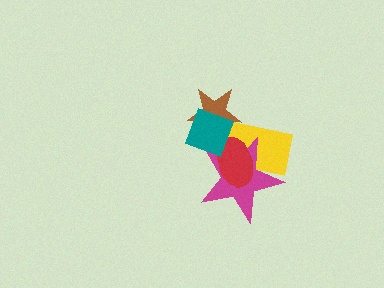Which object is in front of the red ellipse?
The teal diamond is in front of the red ellipse.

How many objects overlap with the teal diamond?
4 objects overlap with the teal diamond.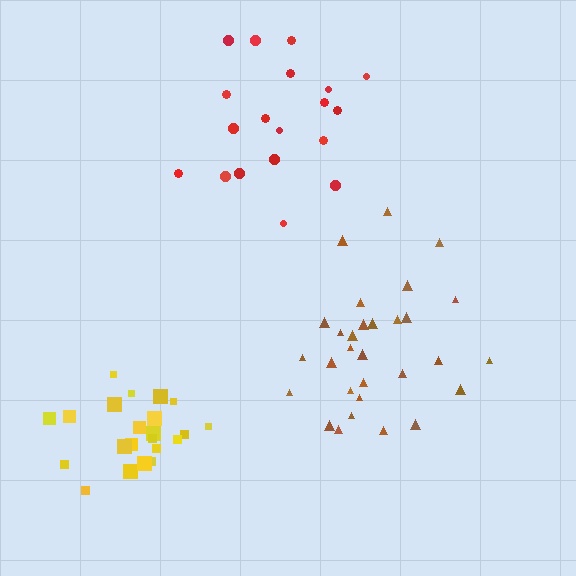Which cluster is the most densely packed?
Yellow.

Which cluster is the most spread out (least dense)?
Red.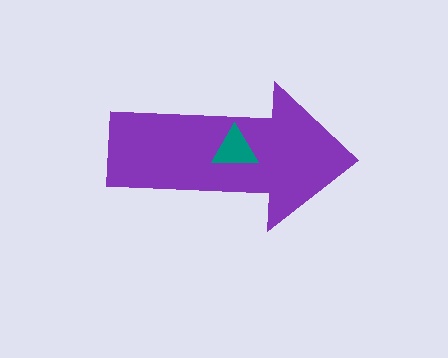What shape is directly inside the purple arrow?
The teal triangle.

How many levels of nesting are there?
2.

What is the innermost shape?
The teal triangle.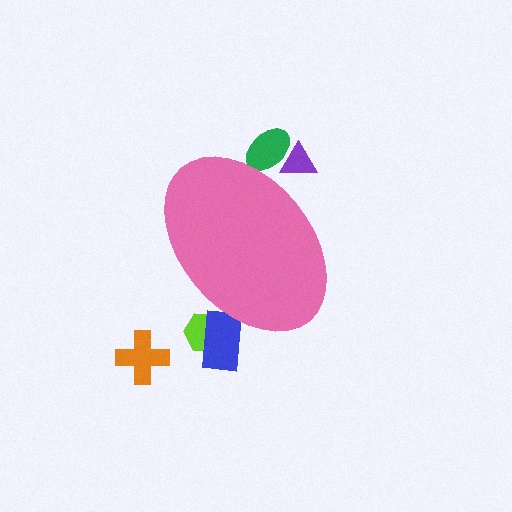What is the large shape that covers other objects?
A pink ellipse.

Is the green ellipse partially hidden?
Yes, the green ellipse is partially hidden behind the pink ellipse.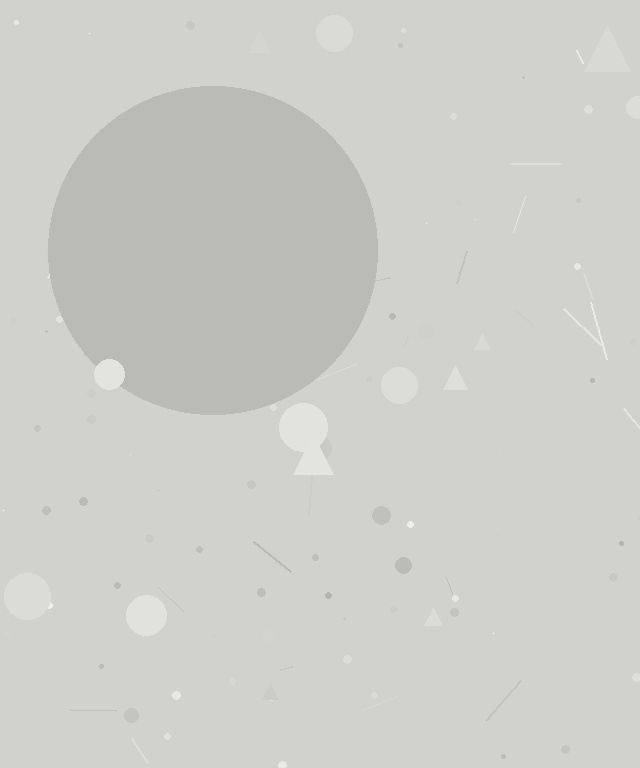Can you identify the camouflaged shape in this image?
The camouflaged shape is a circle.